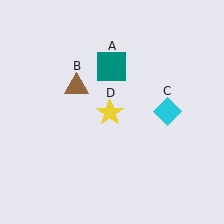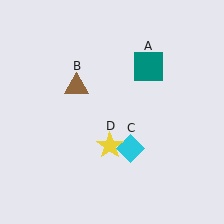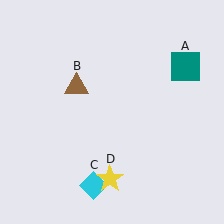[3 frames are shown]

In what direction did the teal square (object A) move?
The teal square (object A) moved right.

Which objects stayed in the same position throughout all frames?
Brown triangle (object B) remained stationary.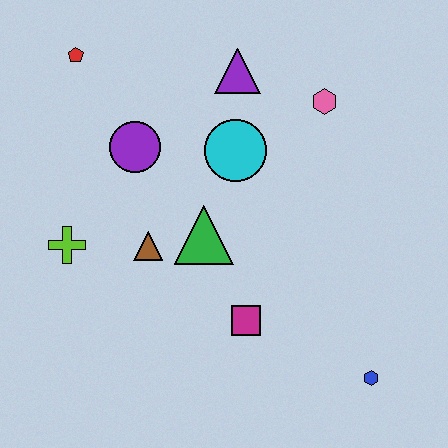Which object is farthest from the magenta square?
The red pentagon is farthest from the magenta square.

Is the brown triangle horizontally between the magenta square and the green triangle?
No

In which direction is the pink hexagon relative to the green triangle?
The pink hexagon is above the green triangle.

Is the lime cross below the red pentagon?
Yes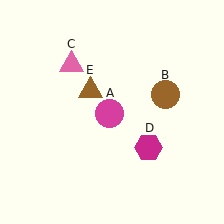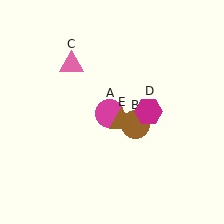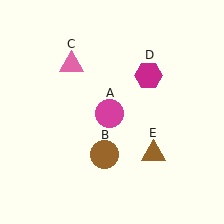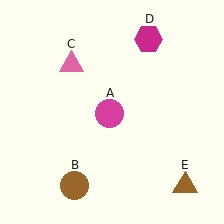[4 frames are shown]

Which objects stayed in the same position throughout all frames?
Magenta circle (object A) and pink triangle (object C) remained stationary.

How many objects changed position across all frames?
3 objects changed position: brown circle (object B), magenta hexagon (object D), brown triangle (object E).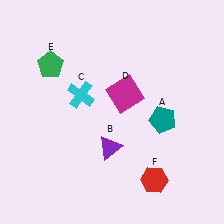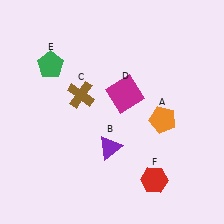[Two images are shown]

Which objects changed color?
A changed from teal to orange. C changed from cyan to brown.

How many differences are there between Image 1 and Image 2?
There are 2 differences between the two images.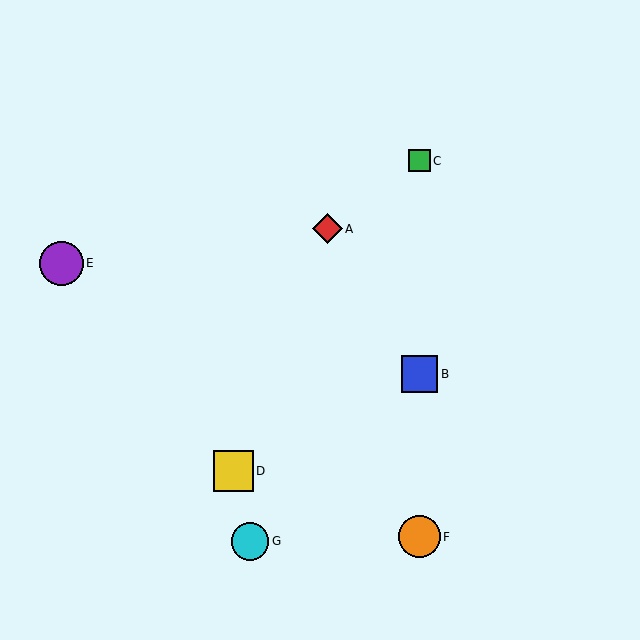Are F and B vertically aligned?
Yes, both are at x≈419.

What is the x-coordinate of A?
Object A is at x≈327.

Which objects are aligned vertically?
Objects B, C, F are aligned vertically.